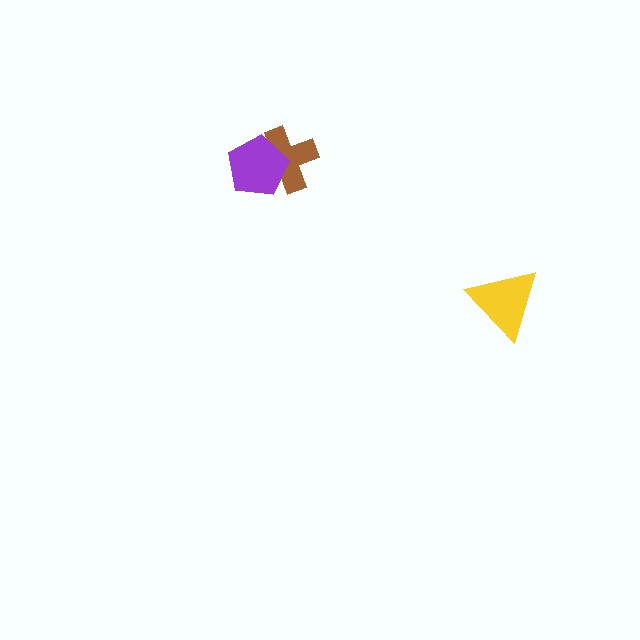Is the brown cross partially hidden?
Yes, it is partially covered by another shape.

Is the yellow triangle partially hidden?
No, no other shape covers it.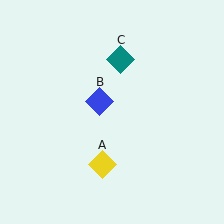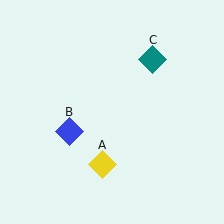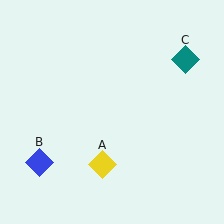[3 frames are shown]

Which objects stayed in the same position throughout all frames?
Yellow diamond (object A) remained stationary.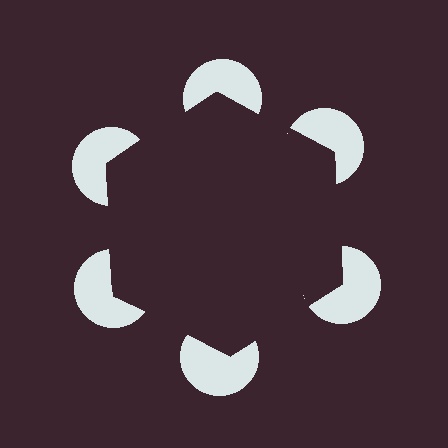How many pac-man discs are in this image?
There are 6 — one at each vertex of the illusory hexagon.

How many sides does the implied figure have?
6 sides.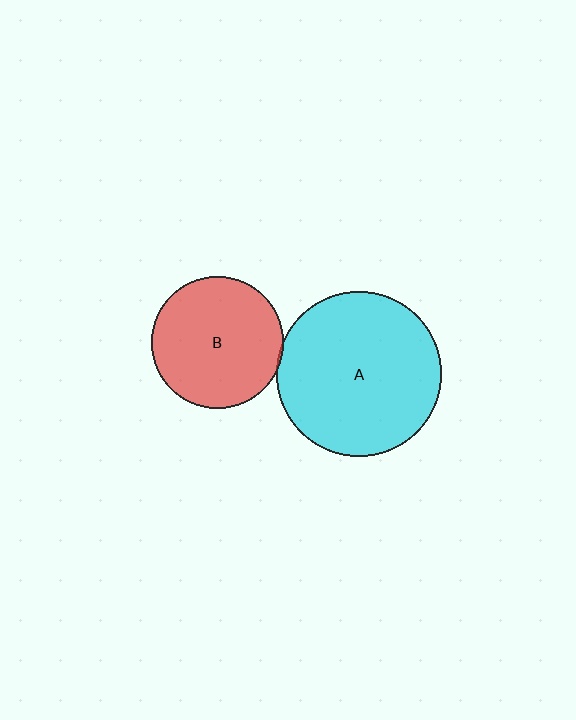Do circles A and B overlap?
Yes.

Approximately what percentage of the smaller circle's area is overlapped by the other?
Approximately 5%.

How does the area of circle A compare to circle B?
Approximately 1.6 times.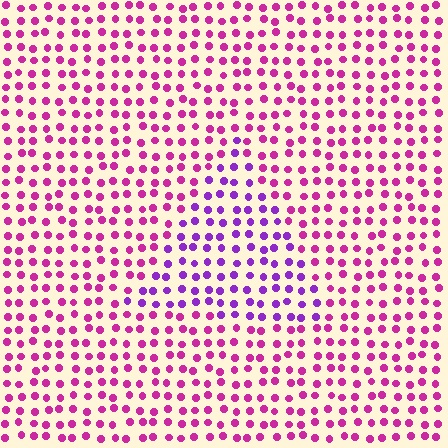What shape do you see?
I see a triangle.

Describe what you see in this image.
The image is filled with small magenta elements in a uniform arrangement. A triangle-shaped region is visible where the elements are tinted to a slightly different hue, forming a subtle color boundary.